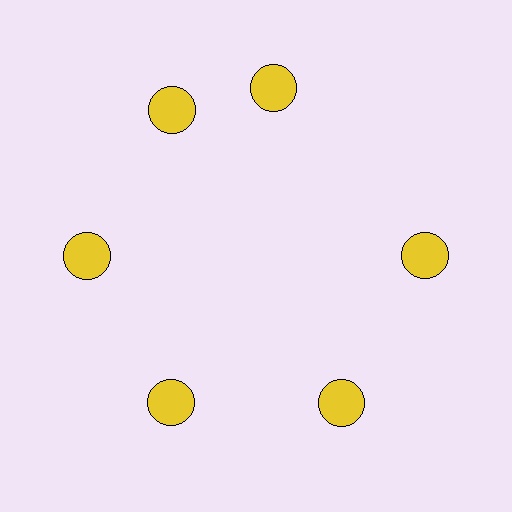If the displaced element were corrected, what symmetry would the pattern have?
It would have 6-fold rotational symmetry — the pattern would map onto itself every 60 degrees.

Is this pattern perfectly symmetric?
No. The 6 yellow circles are arranged in a ring, but one element near the 1 o'clock position is rotated out of alignment along the ring, breaking the 6-fold rotational symmetry.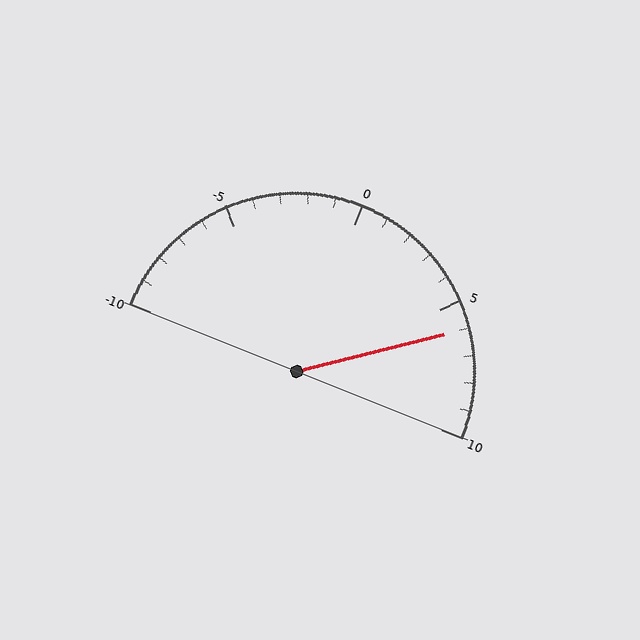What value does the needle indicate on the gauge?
The needle indicates approximately 6.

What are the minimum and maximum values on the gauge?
The gauge ranges from -10 to 10.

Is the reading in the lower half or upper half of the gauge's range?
The reading is in the upper half of the range (-10 to 10).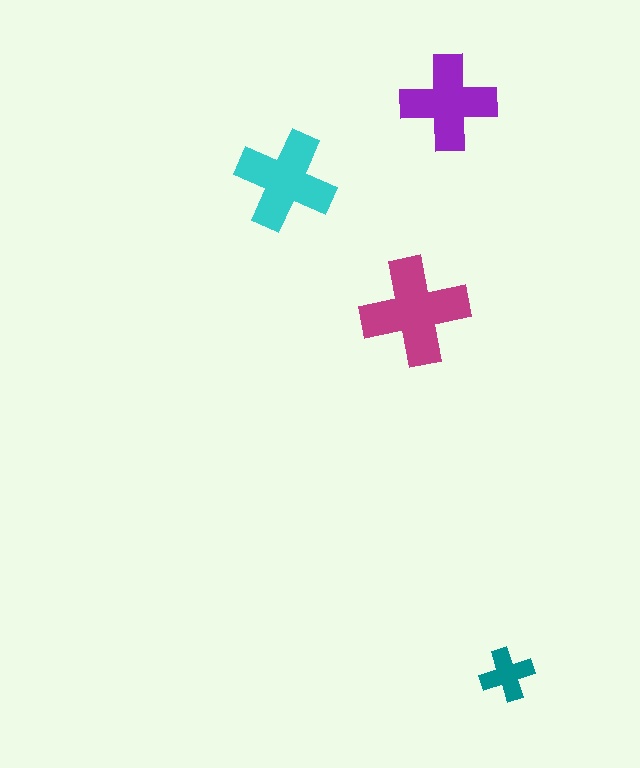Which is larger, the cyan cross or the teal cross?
The cyan one.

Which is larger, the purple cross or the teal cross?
The purple one.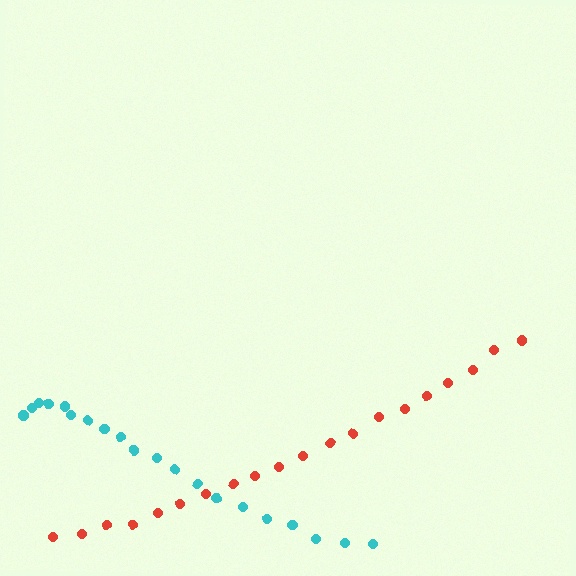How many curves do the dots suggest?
There are 2 distinct paths.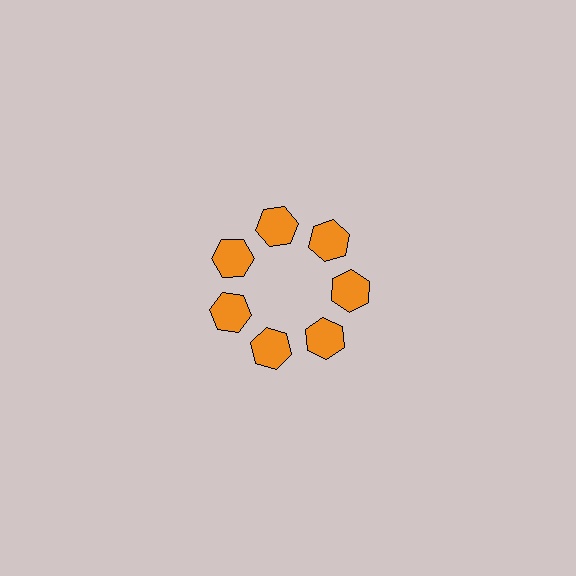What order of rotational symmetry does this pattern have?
This pattern has 7-fold rotational symmetry.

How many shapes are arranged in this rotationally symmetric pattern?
There are 7 shapes, arranged in 7 groups of 1.